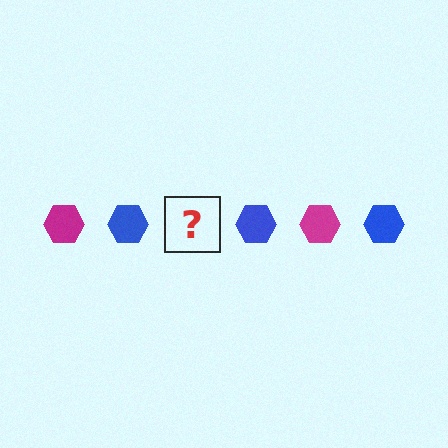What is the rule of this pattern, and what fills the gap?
The rule is that the pattern cycles through magenta, blue hexagons. The gap should be filled with a magenta hexagon.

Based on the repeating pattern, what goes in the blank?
The blank should be a magenta hexagon.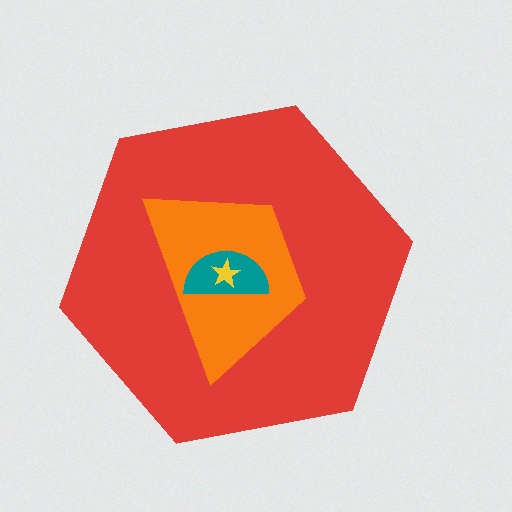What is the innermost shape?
The yellow star.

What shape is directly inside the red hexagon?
The orange trapezoid.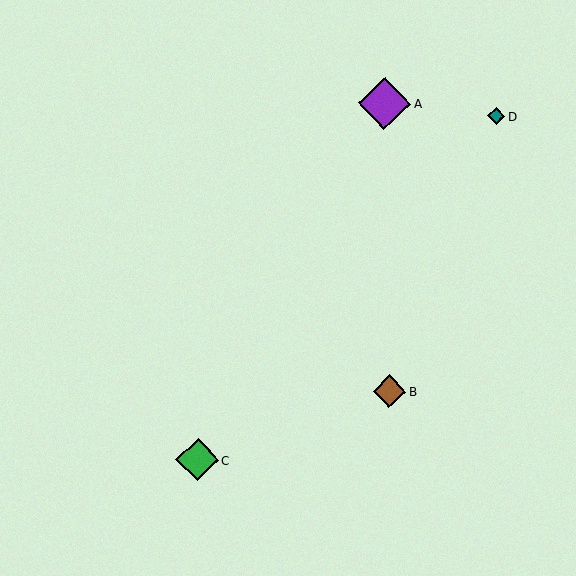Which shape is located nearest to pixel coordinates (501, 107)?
The teal diamond (labeled D) at (496, 116) is nearest to that location.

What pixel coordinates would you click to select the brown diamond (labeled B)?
Click at (389, 391) to select the brown diamond B.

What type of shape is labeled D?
Shape D is a teal diamond.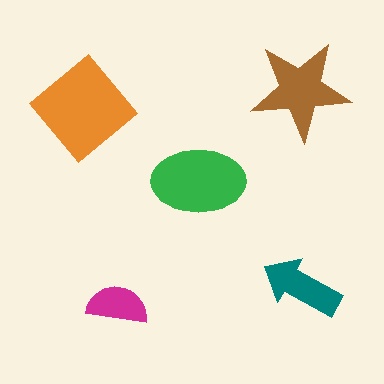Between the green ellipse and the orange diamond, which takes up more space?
The orange diamond.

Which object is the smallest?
The magenta semicircle.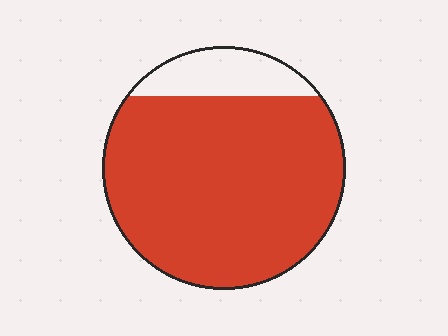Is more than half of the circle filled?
Yes.